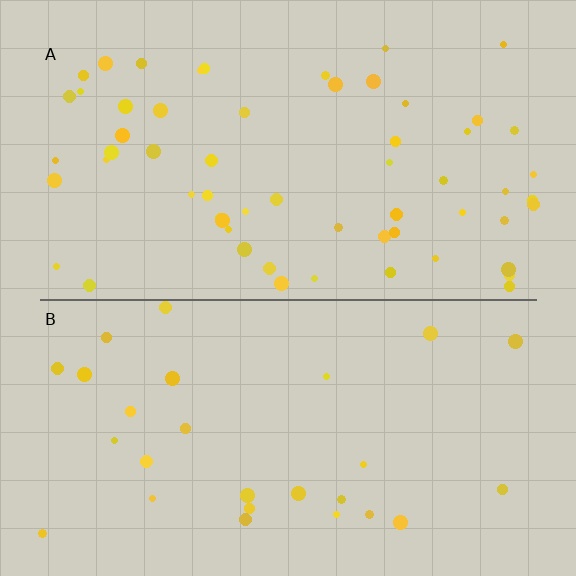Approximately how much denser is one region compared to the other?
Approximately 2.2× — region A over region B.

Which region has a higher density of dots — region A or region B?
A (the top).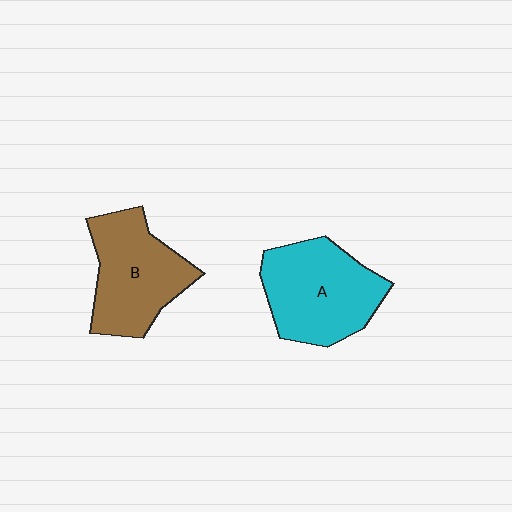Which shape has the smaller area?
Shape B (brown).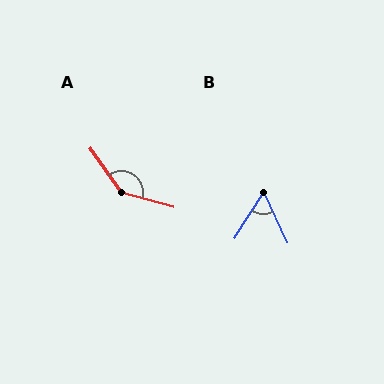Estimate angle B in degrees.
Approximately 57 degrees.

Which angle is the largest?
A, at approximately 140 degrees.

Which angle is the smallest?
B, at approximately 57 degrees.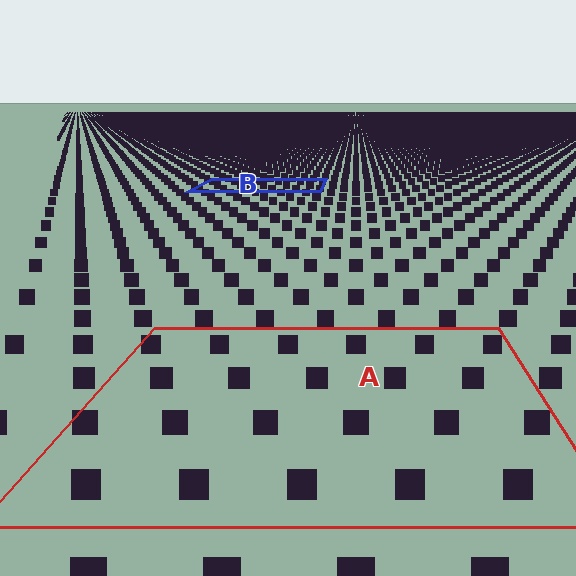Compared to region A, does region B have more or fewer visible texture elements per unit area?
Region B has more texture elements per unit area — they are packed more densely because it is farther away.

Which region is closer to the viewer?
Region A is closer. The texture elements there are larger and more spread out.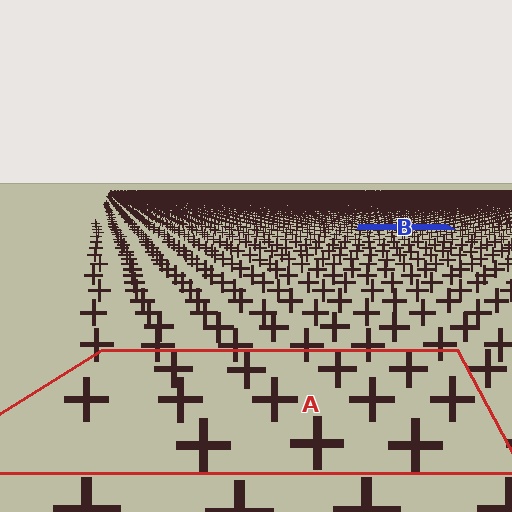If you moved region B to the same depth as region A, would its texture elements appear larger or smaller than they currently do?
They would appear larger. At a closer depth, the same texture elements are projected at a bigger on-screen size.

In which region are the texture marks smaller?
The texture marks are smaller in region B, because it is farther away.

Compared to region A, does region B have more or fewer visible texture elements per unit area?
Region B has more texture elements per unit area — they are packed more densely because it is farther away.